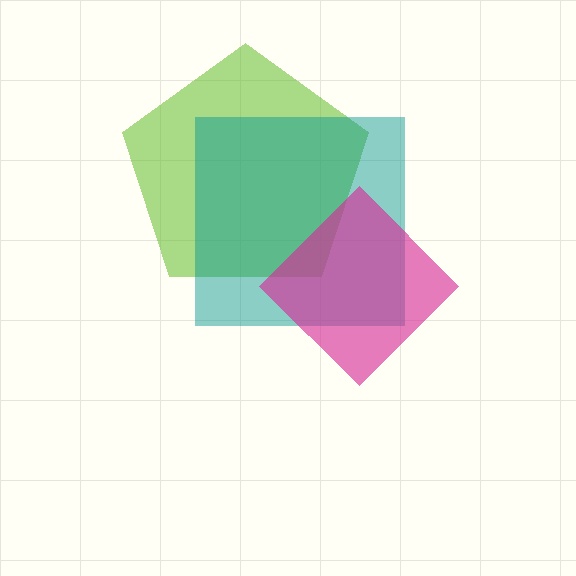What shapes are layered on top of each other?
The layered shapes are: a lime pentagon, a teal square, a magenta diamond.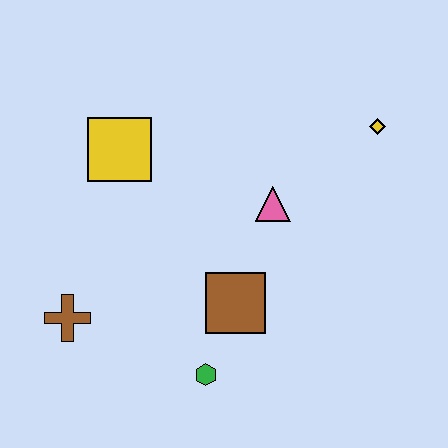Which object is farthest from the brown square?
The yellow diamond is farthest from the brown square.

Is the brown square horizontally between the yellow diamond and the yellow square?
Yes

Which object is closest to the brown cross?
The green hexagon is closest to the brown cross.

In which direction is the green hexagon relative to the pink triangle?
The green hexagon is below the pink triangle.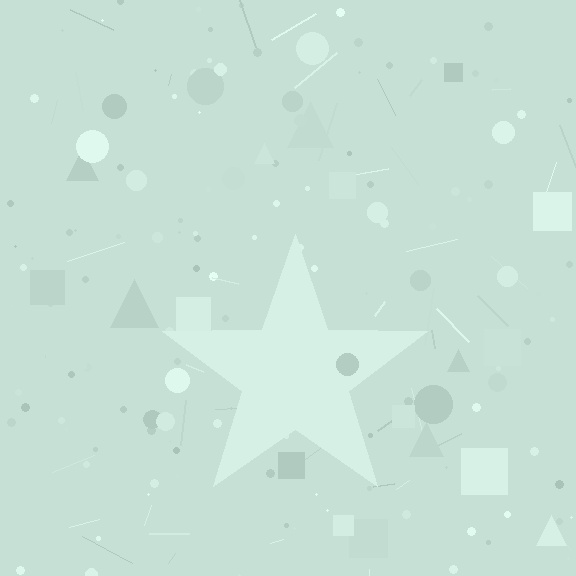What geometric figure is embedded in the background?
A star is embedded in the background.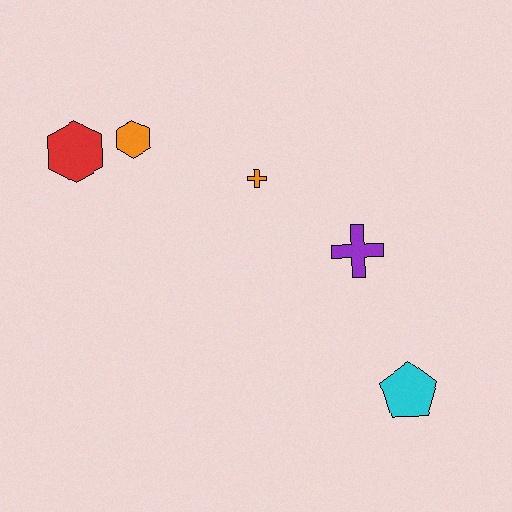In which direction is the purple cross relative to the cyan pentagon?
The purple cross is above the cyan pentagon.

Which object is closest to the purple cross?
The orange cross is closest to the purple cross.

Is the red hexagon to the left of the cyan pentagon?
Yes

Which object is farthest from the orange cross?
The cyan pentagon is farthest from the orange cross.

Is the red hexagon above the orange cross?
Yes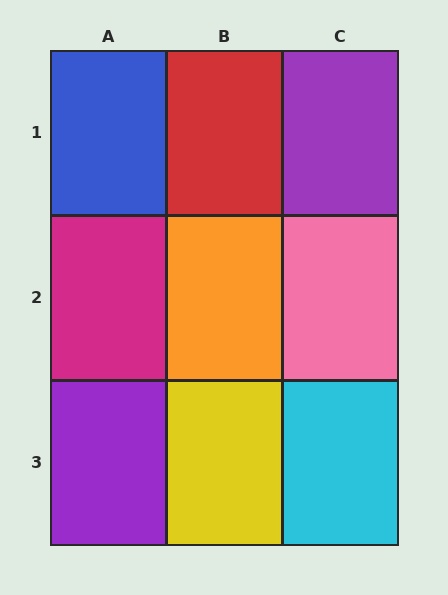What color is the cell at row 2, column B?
Orange.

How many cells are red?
1 cell is red.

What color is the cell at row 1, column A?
Blue.